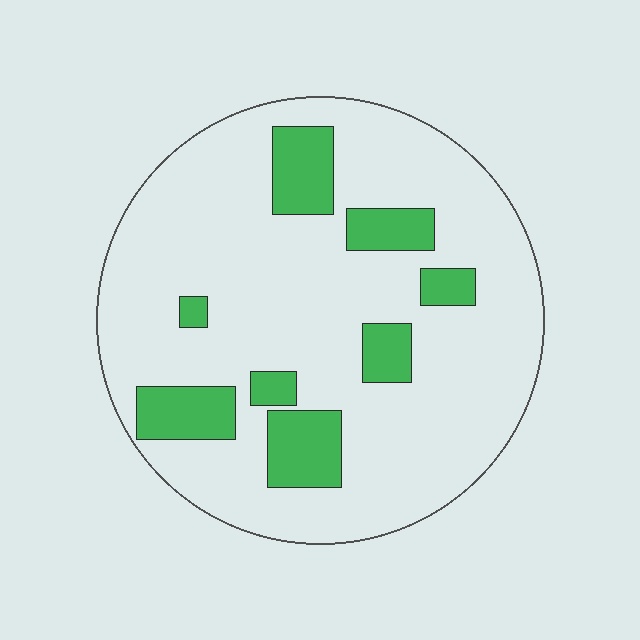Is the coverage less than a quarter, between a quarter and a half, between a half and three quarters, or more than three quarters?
Less than a quarter.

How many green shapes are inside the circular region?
8.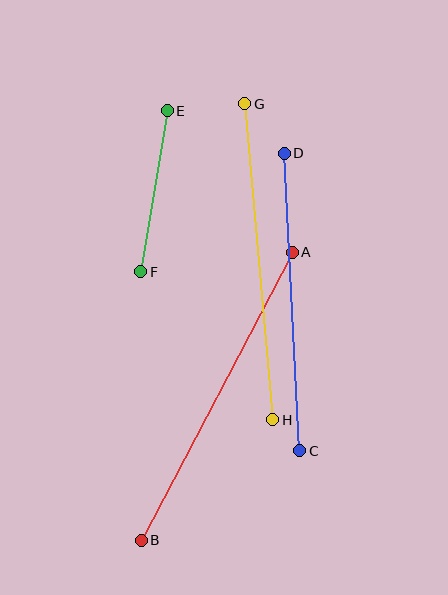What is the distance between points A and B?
The distance is approximately 325 pixels.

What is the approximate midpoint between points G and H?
The midpoint is at approximately (259, 262) pixels.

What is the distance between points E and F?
The distance is approximately 163 pixels.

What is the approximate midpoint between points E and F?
The midpoint is at approximately (154, 191) pixels.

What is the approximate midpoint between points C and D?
The midpoint is at approximately (292, 302) pixels.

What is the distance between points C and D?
The distance is approximately 298 pixels.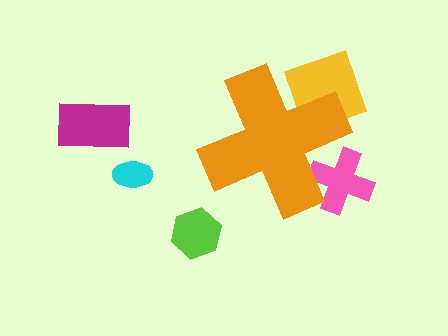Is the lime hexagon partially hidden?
No, the lime hexagon is fully visible.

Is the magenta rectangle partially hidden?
No, the magenta rectangle is fully visible.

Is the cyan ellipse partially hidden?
No, the cyan ellipse is fully visible.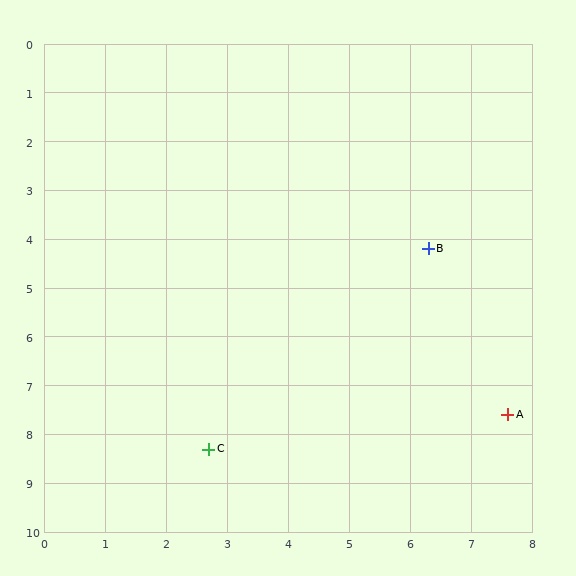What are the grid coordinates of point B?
Point B is at approximately (6.3, 4.2).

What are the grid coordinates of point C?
Point C is at approximately (2.7, 8.3).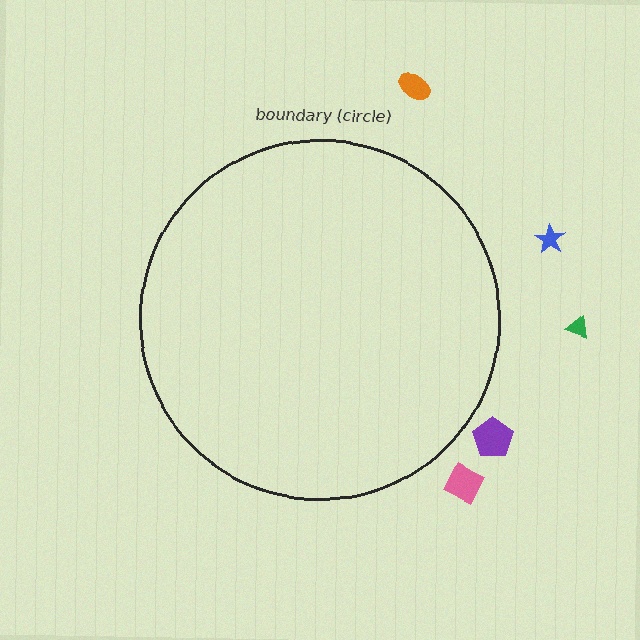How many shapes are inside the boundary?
0 inside, 5 outside.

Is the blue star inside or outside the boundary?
Outside.